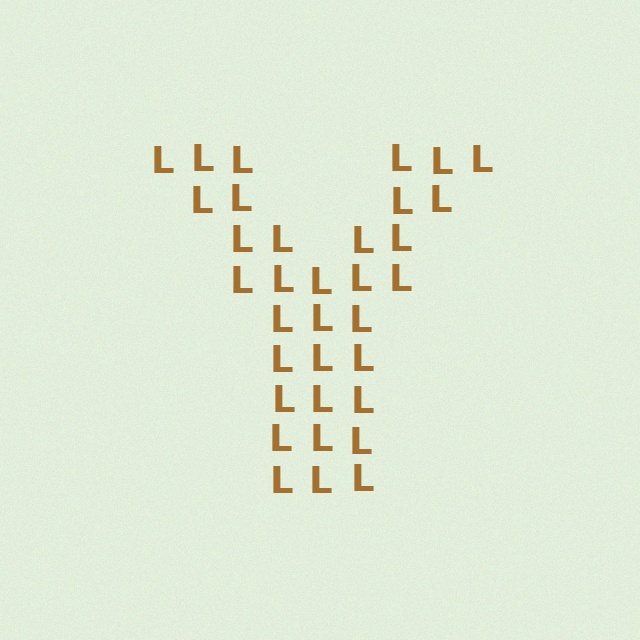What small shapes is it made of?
It is made of small letter L's.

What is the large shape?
The large shape is the letter Y.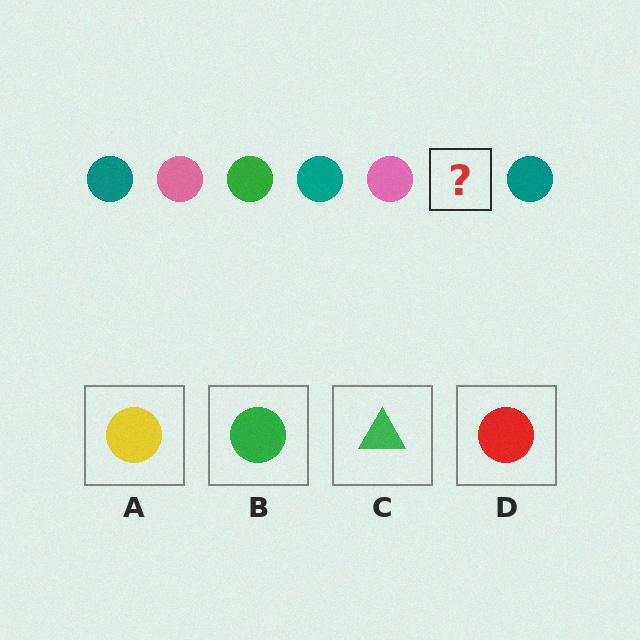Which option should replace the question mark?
Option B.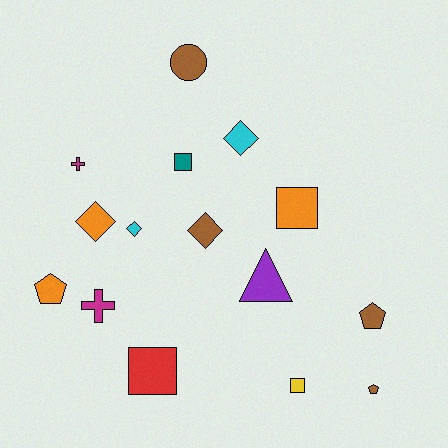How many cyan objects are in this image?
There are 2 cyan objects.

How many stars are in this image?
There are no stars.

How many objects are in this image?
There are 15 objects.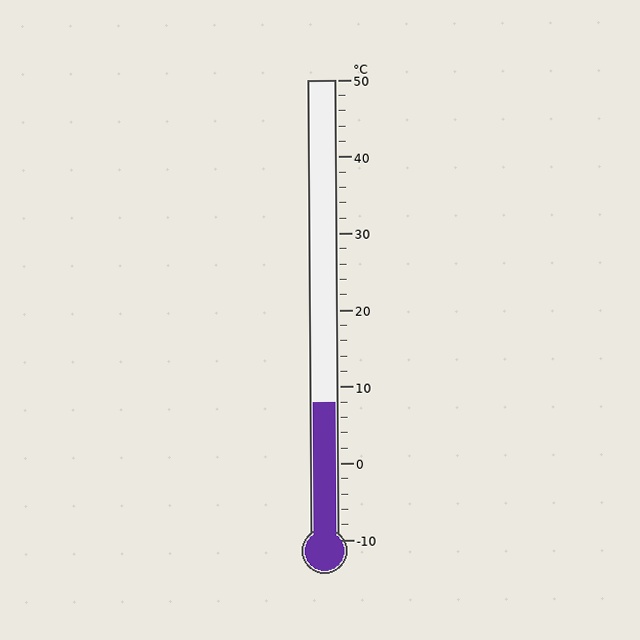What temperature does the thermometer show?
The thermometer shows approximately 8°C.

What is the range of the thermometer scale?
The thermometer scale ranges from -10°C to 50°C.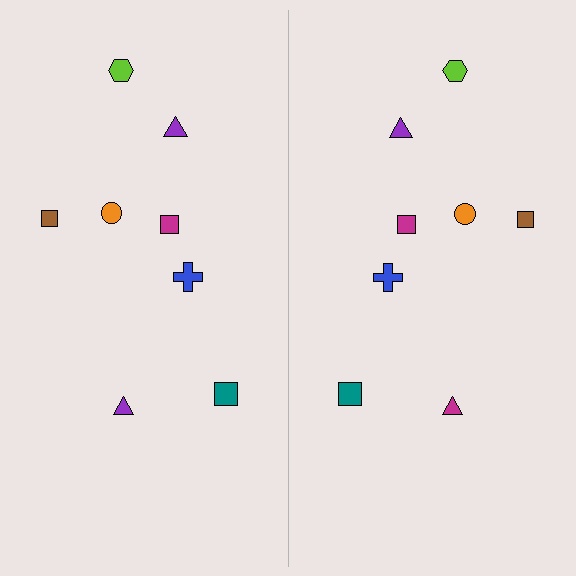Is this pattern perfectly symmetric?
No, the pattern is not perfectly symmetric. The magenta triangle on the right side breaks the symmetry — its mirror counterpart is purple.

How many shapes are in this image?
There are 16 shapes in this image.